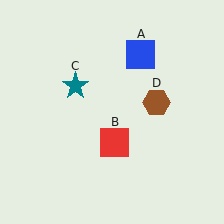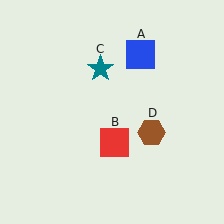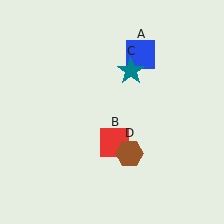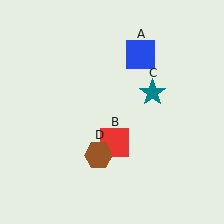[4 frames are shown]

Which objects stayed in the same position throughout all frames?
Blue square (object A) and red square (object B) remained stationary.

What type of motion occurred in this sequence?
The teal star (object C), brown hexagon (object D) rotated clockwise around the center of the scene.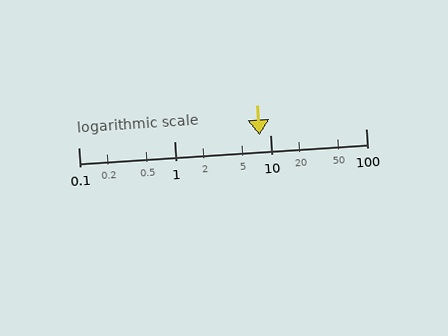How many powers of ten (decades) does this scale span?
The scale spans 3 decades, from 0.1 to 100.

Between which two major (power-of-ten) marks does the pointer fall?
The pointer is between 1 and 10.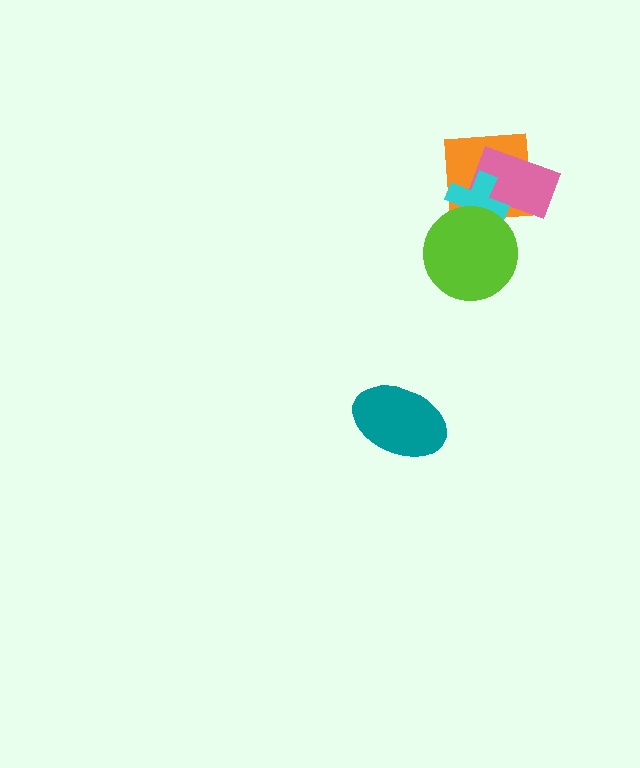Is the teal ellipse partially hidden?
No, no other shape covers it.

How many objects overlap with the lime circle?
2 objects overlap with the lime circle.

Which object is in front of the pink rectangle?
The cyan cross is in front of the pink rectangle.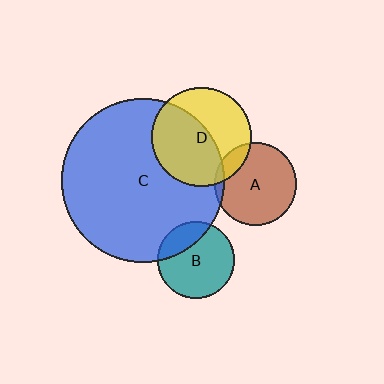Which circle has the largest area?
Circle C (blue).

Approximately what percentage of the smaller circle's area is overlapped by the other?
Approximately 55%.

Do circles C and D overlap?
Yes.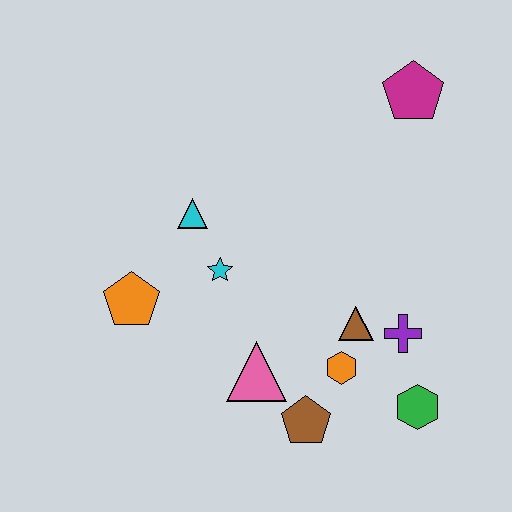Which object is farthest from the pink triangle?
The magenta pentagon is farthest from the pink triangle.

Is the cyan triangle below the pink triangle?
No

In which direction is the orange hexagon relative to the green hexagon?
The orange hexagon is to the left of the green hexagon.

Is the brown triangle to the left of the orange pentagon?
No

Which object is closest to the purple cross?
The brown triangle is closest to the purple cross.